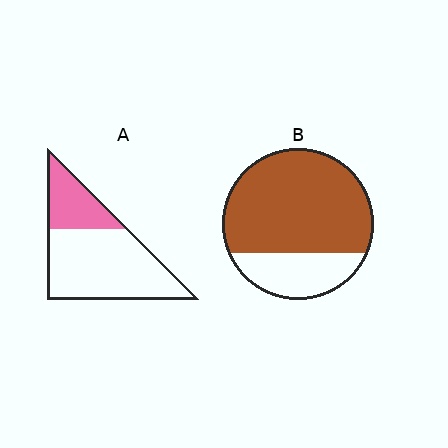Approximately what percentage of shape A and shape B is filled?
A is approximately 30% and B is approximately 75%.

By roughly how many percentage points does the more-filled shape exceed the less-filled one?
By roughly 45 percentage points (B over A).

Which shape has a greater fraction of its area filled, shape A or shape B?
Shape B.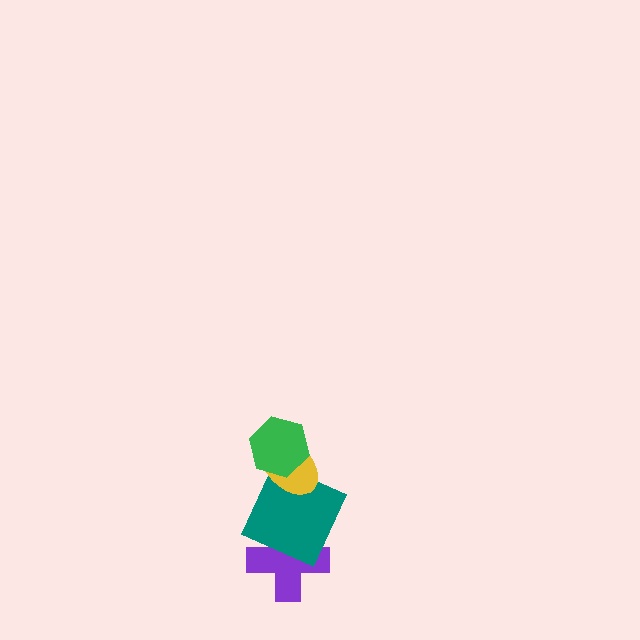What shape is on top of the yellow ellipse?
The green hexagon is on top of the yellow ellipse.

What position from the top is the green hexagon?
The green hexagon is 1st from the top.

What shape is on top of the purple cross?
The teal square is on top of the purple cross.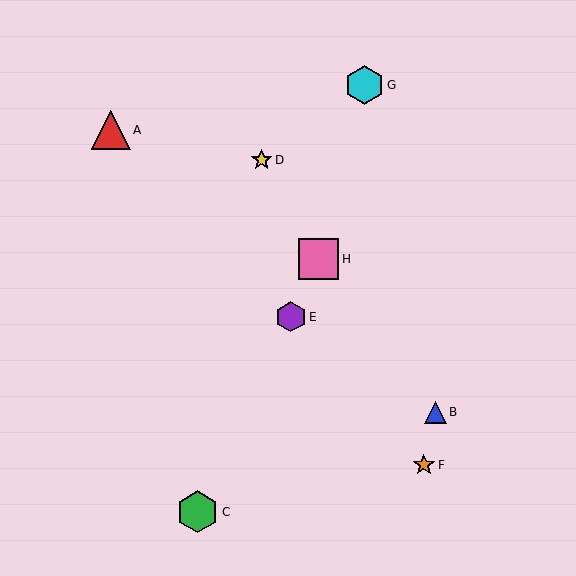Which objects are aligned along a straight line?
Objects C, E, H are aligned along a straight line.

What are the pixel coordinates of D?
Object D is at (262, 160).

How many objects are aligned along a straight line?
3 objects (C, E, H) are aligned along a straight line.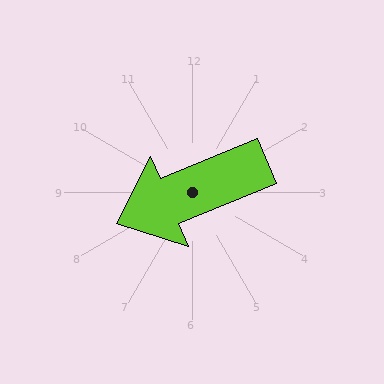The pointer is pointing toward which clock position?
Roughly 8 o'clock.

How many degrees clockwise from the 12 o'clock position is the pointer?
Approximately 247 degrees.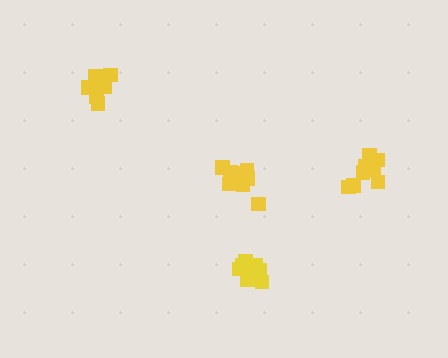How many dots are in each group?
Group 1: 8 dots, Group 2: 8 dots, Group 3: 9 dots, Group 4: 13 dots (38 total).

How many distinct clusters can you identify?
There are 4 distinct clusters.